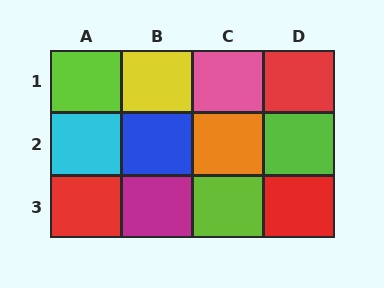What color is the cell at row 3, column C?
Lime.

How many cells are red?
3 cells are red.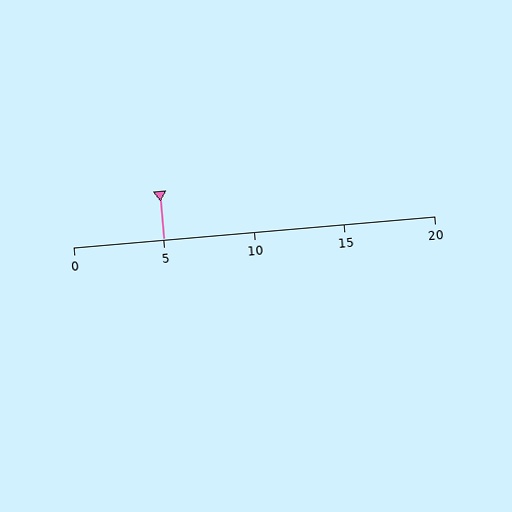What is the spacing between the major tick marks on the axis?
The major ticks are spaced 5 apart.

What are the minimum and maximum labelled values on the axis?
The axis runs from 0 to 20.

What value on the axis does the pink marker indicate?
The marker indicates approximately 5.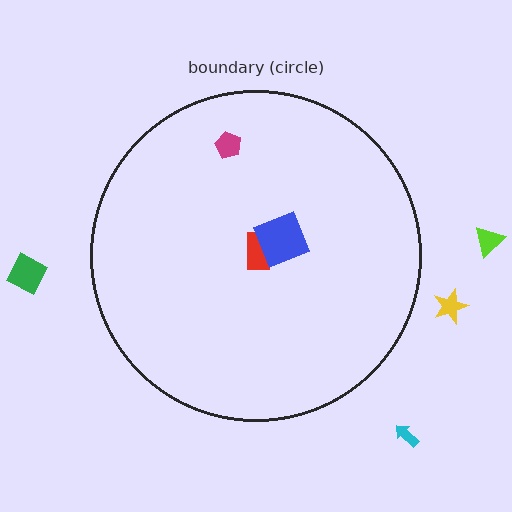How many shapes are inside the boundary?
3 inside, 4 outside.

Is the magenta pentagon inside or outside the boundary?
Inside.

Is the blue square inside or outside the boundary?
Inside.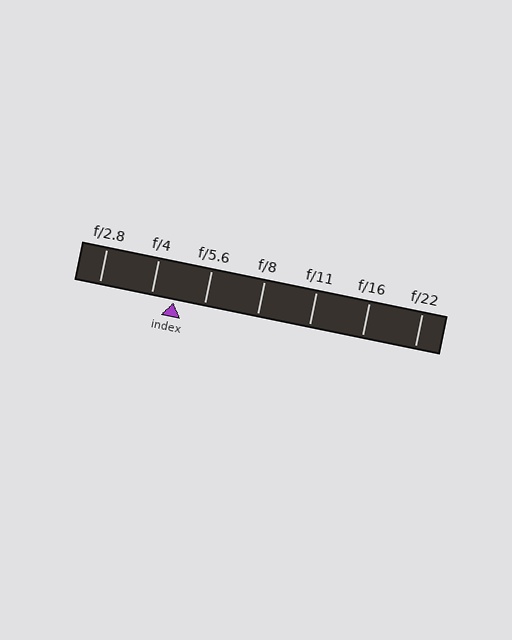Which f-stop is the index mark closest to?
The index mark is closest to f/4.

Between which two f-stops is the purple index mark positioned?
The index mark is between f/4 and f/5.6.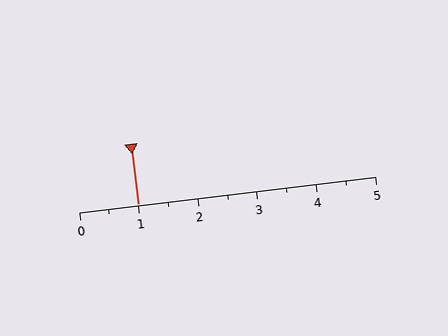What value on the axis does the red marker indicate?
The marker indicates approximately 1.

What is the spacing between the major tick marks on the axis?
The major ticks are spaced 1 apart.